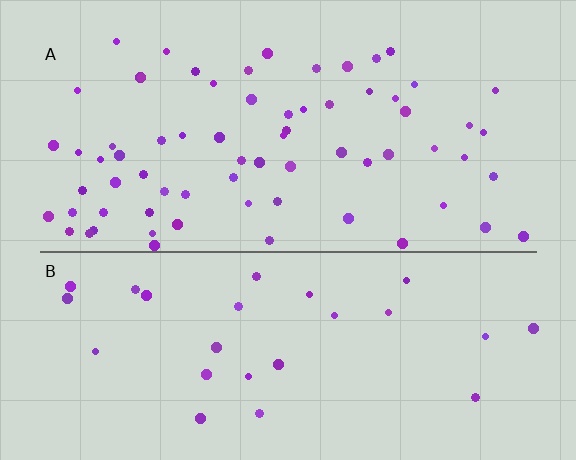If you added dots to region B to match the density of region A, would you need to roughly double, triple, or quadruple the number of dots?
Approximately triple.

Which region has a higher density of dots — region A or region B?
A (the top).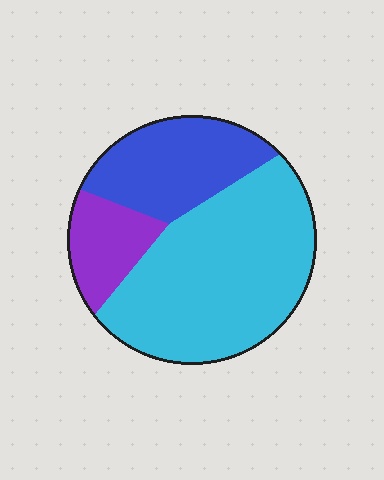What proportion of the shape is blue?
Blue takes up about one quarter (1/4) of the shape.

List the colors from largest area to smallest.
From largest to smallest: cyan, blue, purple.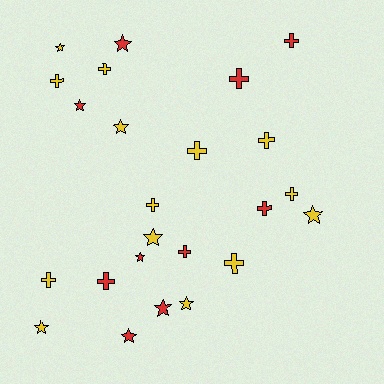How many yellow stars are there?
There are 6 yellow stars.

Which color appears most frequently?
Yellow, with 14 objects.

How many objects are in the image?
There are 24 objects.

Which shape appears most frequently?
Cross, with 13 objects.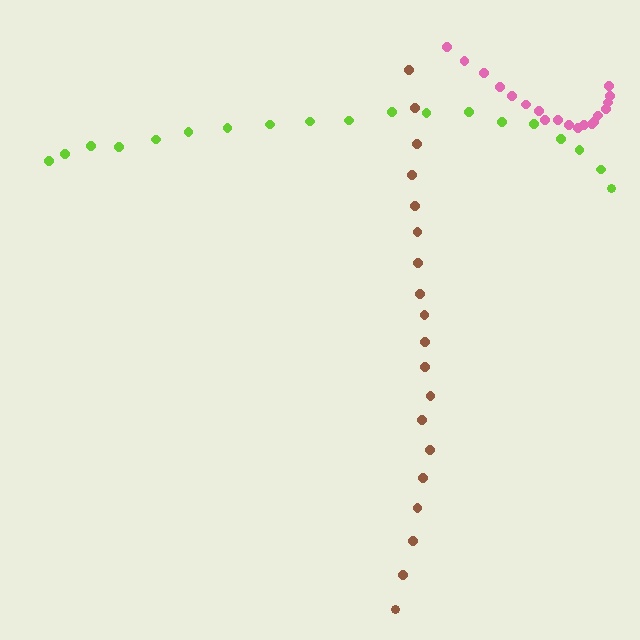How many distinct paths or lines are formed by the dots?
There are 3 distinct paths.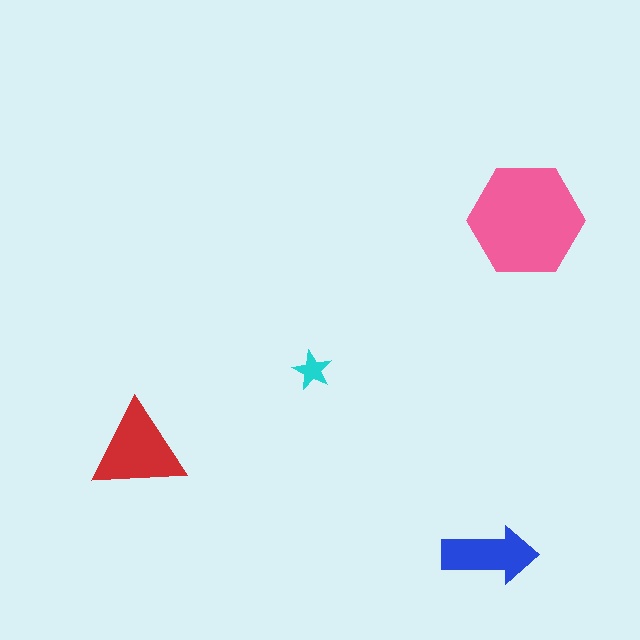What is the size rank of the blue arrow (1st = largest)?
3rd.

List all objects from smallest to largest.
The cyan star, the blue arrow, the red triangle, the pink hexagon.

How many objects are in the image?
There are 4 objects in the image.